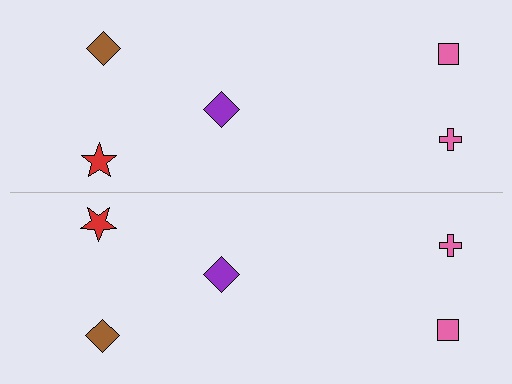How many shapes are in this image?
There are 10 shapes in this image.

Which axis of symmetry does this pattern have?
The pattern has a horizontal axis of symmetry running through the center of the image.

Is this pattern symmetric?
Yes, this pattern has bilateral (reflection) symmetry.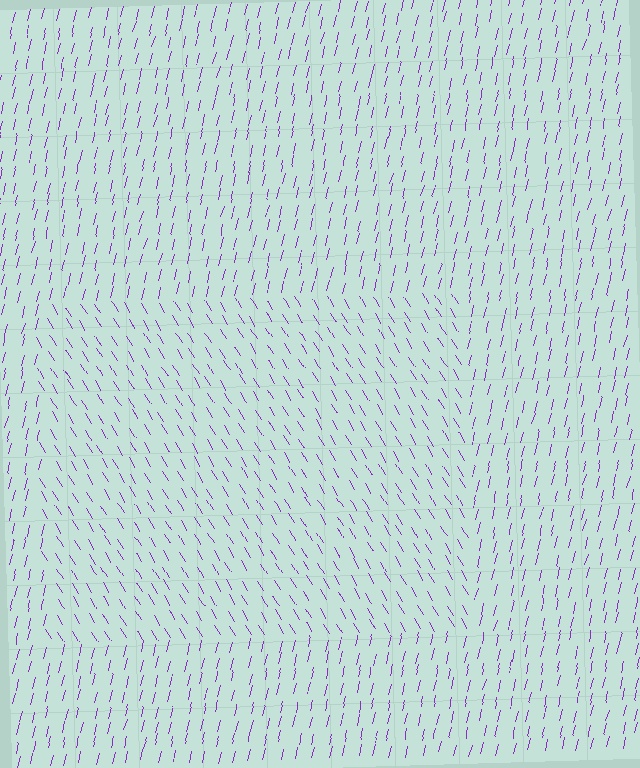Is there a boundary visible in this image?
Yes, there is a texture boundary formed by a change in line orientation.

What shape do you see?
I see a rectangle.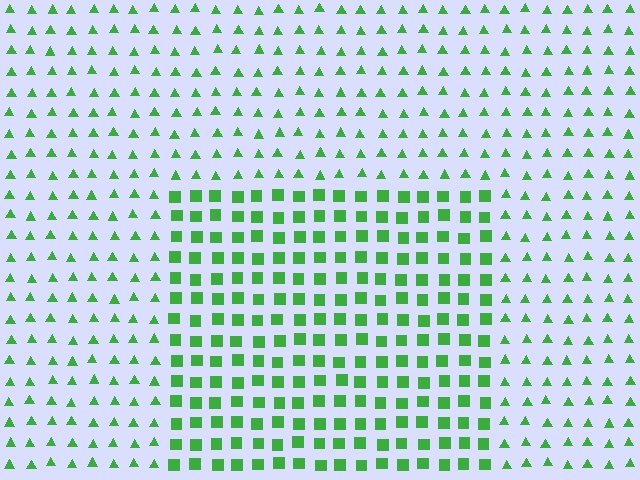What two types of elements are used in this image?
The image uses squares inside the rectangle region and triangles outside it.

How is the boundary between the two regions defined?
The boundary is defined by a change in element shape: squares inside vs. triangles outside. All elements share the same color and spacing.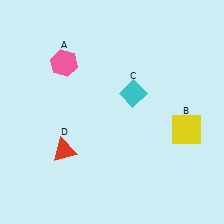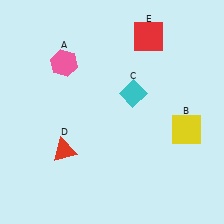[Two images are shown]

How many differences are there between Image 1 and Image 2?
There is 1 difference between the two images.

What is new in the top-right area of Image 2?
A red square (E) was added in the top-right area of Image 2.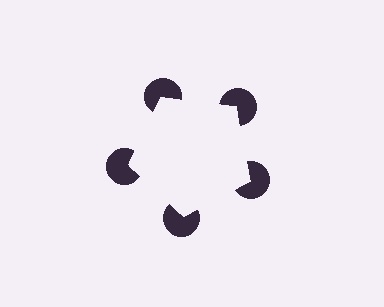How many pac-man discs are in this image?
There are 5 — one at each vertex of the illusory pentagon.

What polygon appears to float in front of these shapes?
An illusory pentagon — its edges are inferred from the aligned wedge cuts in the pac-man discs, not physically drawn.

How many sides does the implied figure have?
5 sides.